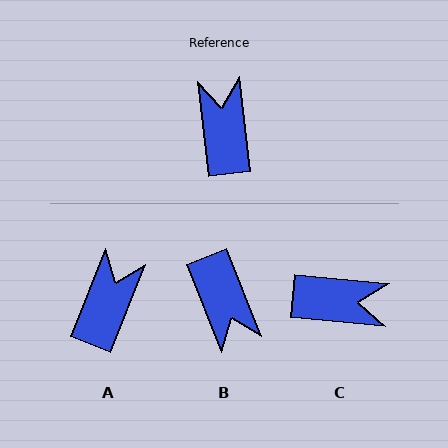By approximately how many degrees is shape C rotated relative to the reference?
Approximately 102 degrees clockwise.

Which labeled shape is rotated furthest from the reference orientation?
B, about 165 degrees away.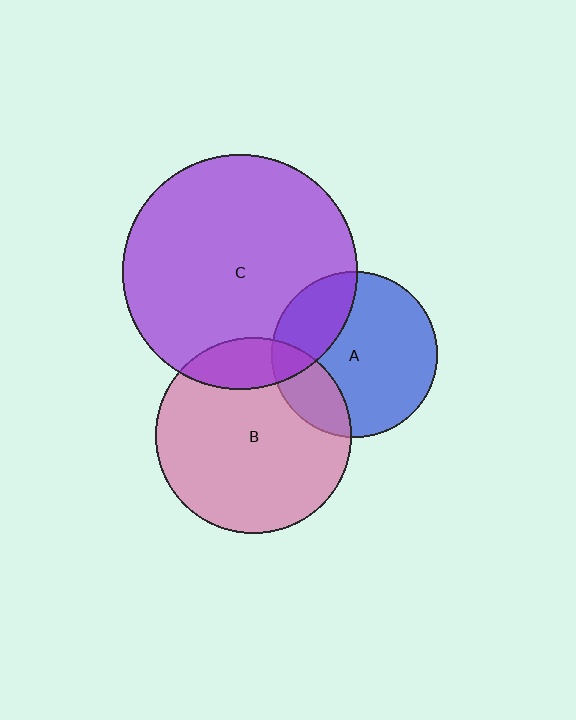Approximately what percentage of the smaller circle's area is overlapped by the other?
Approximately 25%.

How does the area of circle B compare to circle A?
Approximately 1.4 times.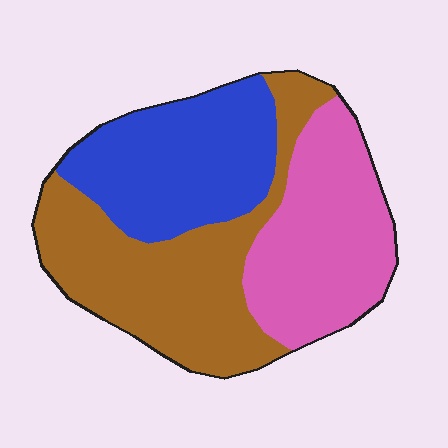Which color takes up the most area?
Brown, at roughly 40%.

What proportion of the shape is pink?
Pink covers 31% of the shape.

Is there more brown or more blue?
Brown.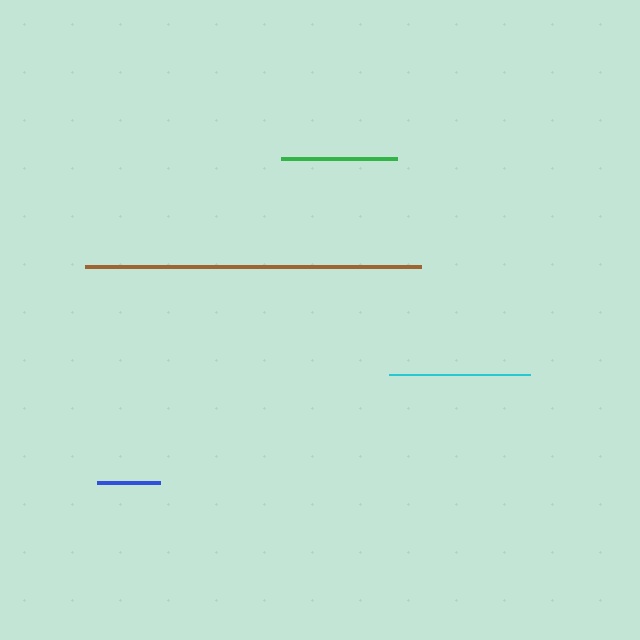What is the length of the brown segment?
The brown segment is approximately 336 pixels long.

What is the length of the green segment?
The green segment is approximately 116 pixels long.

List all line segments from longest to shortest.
From longest to shortest: brown, cyan, green, blue.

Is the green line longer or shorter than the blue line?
The green line is longer than the blue line.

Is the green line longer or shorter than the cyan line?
The cyan line is longer than the green line.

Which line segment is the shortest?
The blue line is the shortest at approximately 62 pixels.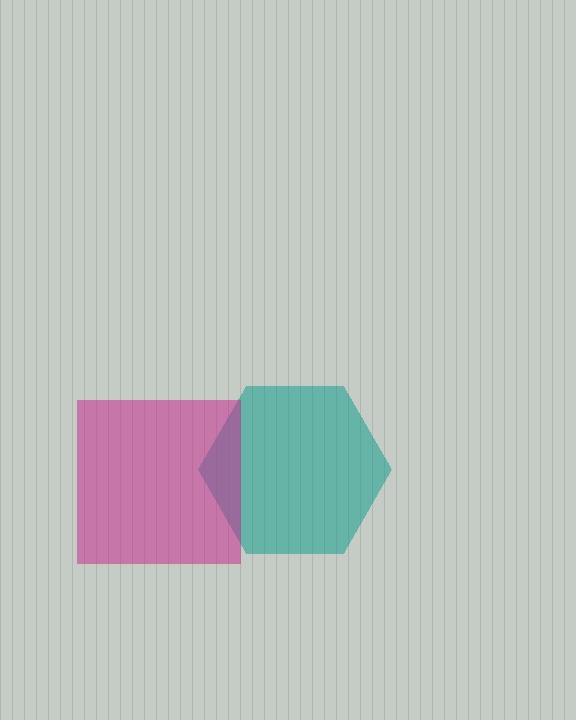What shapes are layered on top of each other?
The layered shapes are: a teal hexagon, a magenta square.